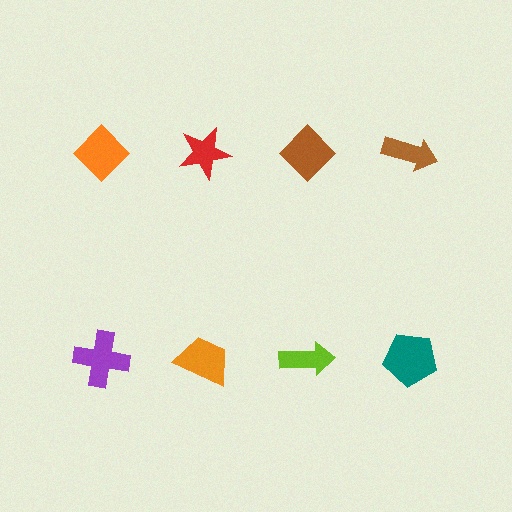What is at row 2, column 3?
A lime arrow.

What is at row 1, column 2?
A red star.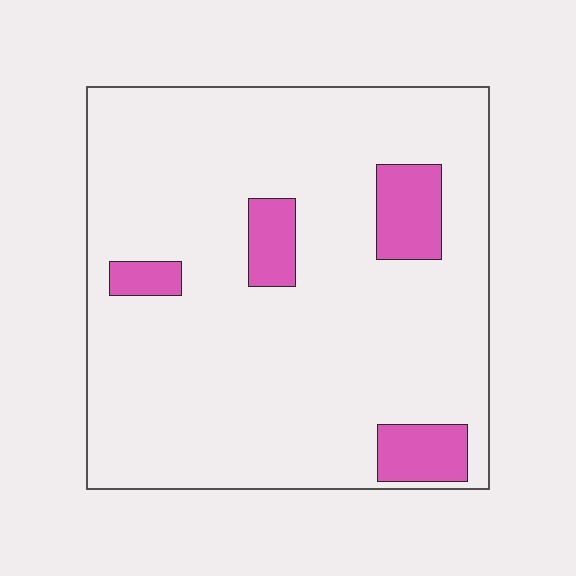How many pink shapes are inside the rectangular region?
4.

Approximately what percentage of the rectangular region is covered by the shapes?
Approximately 10%.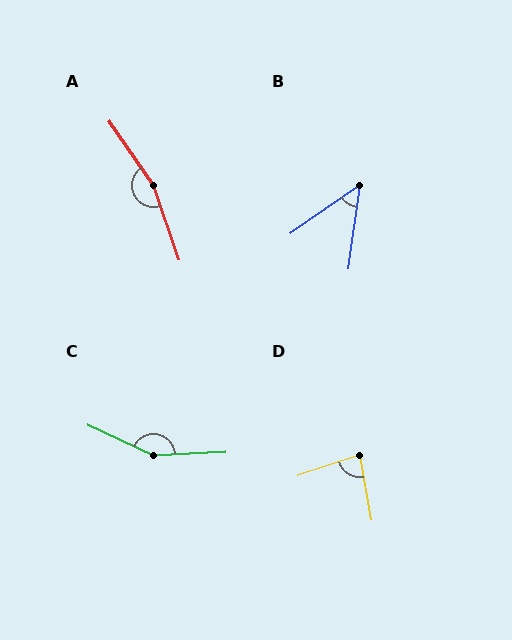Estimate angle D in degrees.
Approximately 82 degrees.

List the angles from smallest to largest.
B (48°), D (82°), C (152°), A (164°).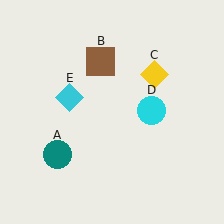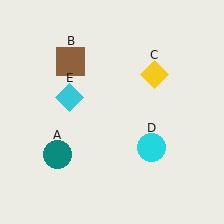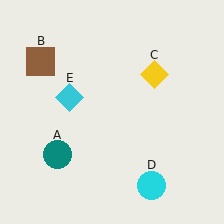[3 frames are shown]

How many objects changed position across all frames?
2 objects changed position: brown square (object B), cyan circle (object D).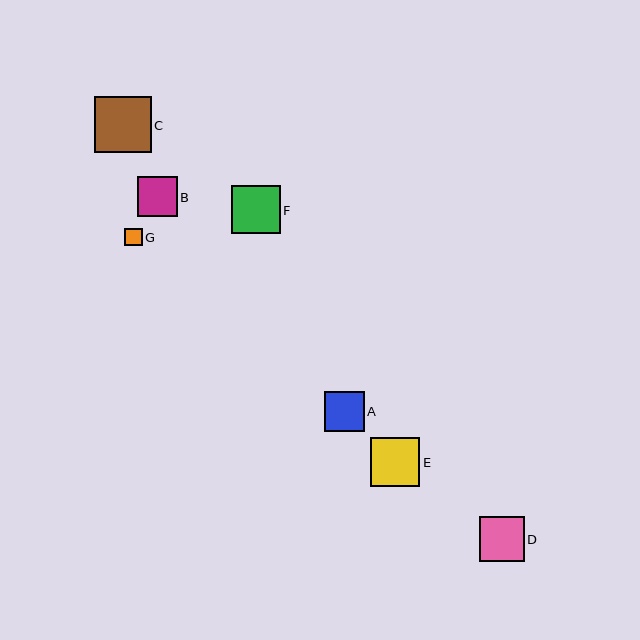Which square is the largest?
Square C is the largest with a size of approximately 56 pixels.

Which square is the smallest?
Square G is the smallest with a size of approximately 18 pixels.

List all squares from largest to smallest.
From largest to smallest: C, E, F, D, A, B, G.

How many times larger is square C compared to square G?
Square C is approximately 3.2 times the size of square G.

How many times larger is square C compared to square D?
Square C is approximately 1.3 times the size of square D.